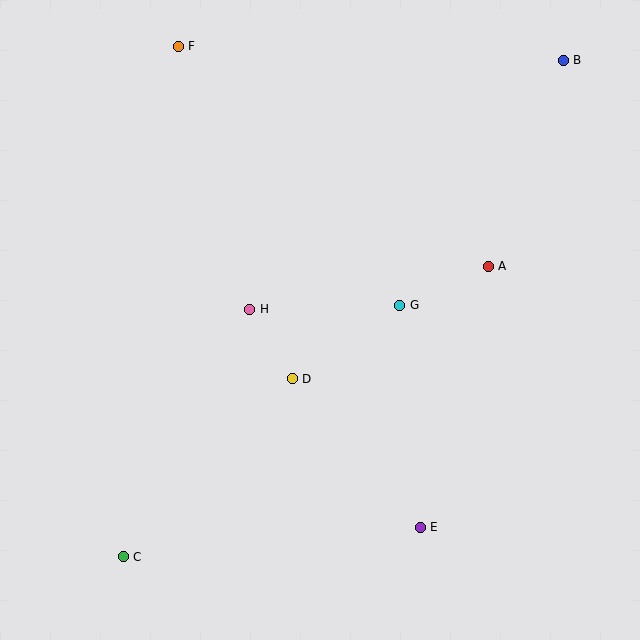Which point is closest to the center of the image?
Point D at (292, 379) is closest to the center.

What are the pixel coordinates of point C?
Point C is at (123, 557).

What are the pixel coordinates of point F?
Point F is at (178, 46).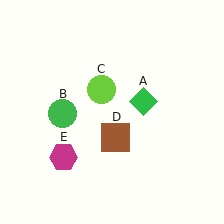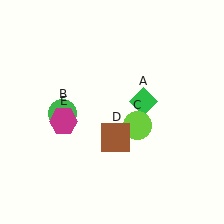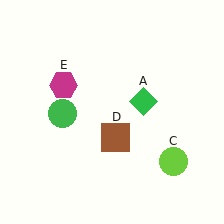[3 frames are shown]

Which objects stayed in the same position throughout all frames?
Green diamond (object A) and green circle (object B) and brown square (object D) remained stationary.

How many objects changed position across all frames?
2 objects changed position: lime circle (object C), magenta hexagon (object E).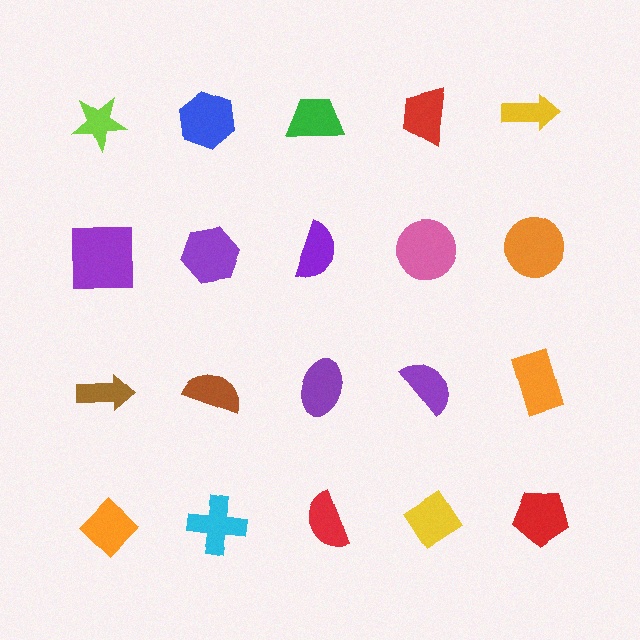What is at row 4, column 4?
A yellow diamond.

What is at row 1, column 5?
A yellow arrow.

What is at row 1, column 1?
A lime star.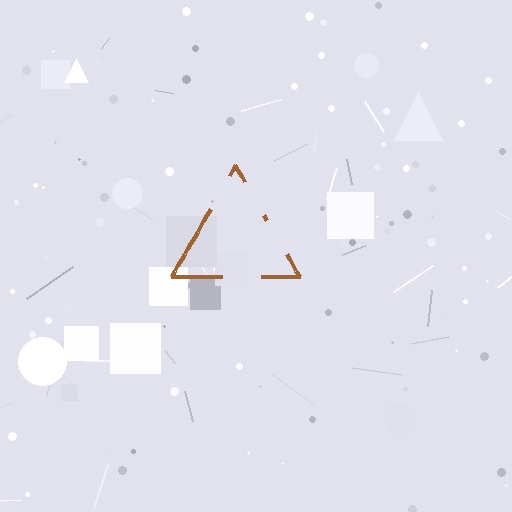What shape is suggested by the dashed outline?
The dashed outline suggests a triangle.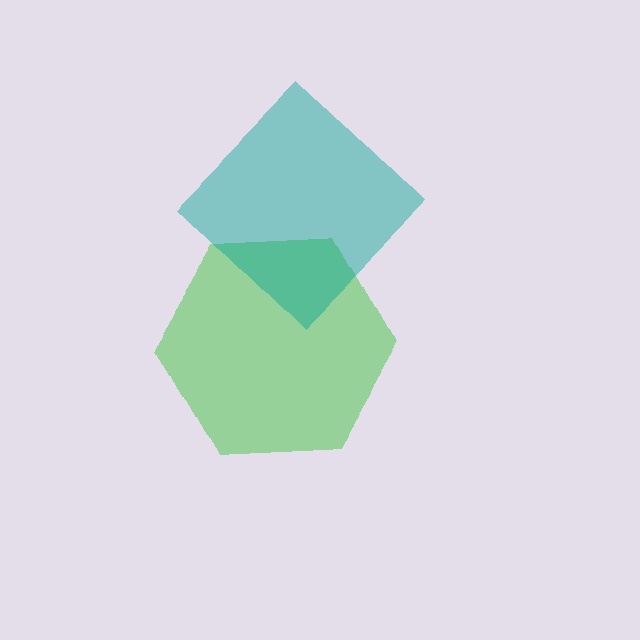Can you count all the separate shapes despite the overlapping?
Yes, there are 2 separate shapes.